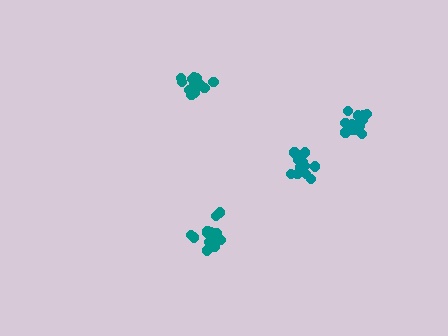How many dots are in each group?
Group 1: 16 dots, Group 2: 15 dots, Group 3: 15 dots, Group 4: 13 dots (59 total).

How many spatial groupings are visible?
There are 4 spatial groupings.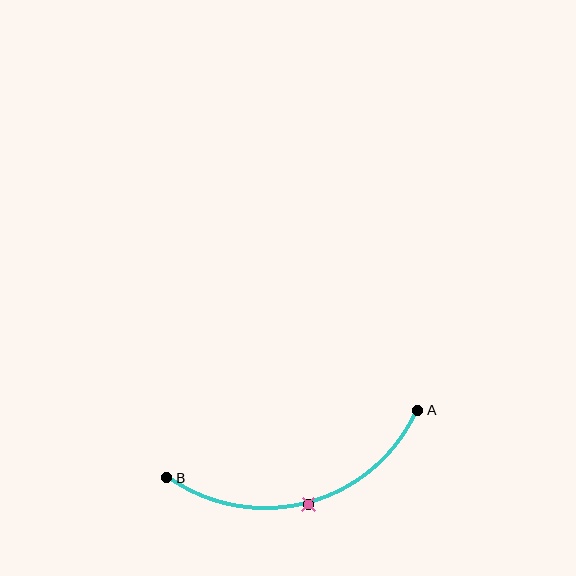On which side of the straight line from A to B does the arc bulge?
The arc bulges below the straight line connecting A and B.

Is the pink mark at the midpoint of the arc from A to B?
Yes. The pink mark lies on the arc at equal arc-length from both A and B — it is the arc midpoint.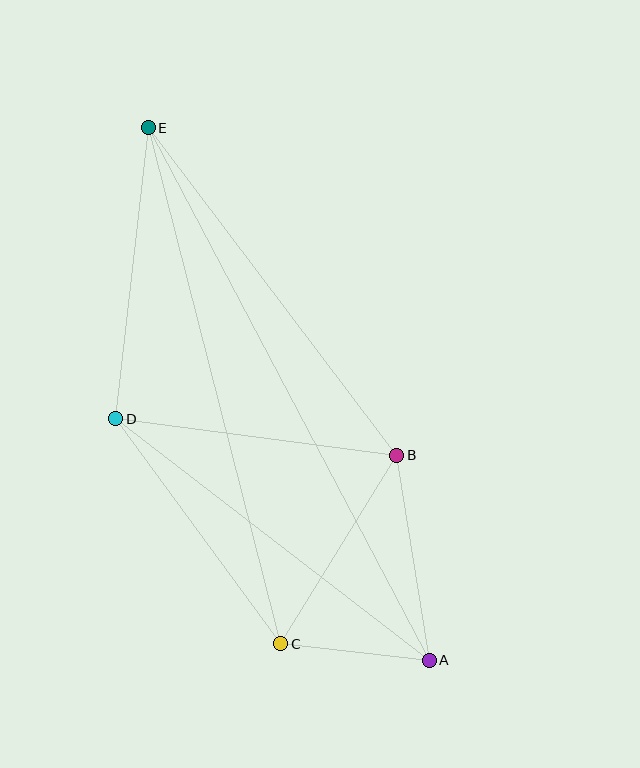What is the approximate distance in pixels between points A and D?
The distance between A and D is approximately 396 pixels.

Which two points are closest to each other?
Points A and C are closest to each other.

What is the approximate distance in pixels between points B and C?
The distance between B and C is approximately 221 pixels.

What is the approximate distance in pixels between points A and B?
The distance between A and B is approximately 208 pixels.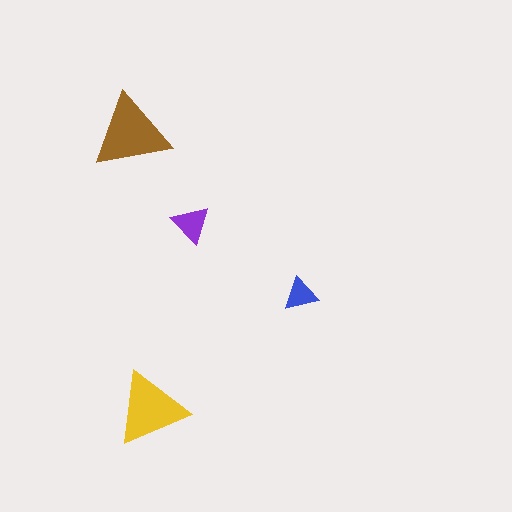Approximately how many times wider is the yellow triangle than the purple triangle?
About 2 times wider.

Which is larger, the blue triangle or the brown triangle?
The brown one.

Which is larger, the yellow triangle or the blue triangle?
The yellow one.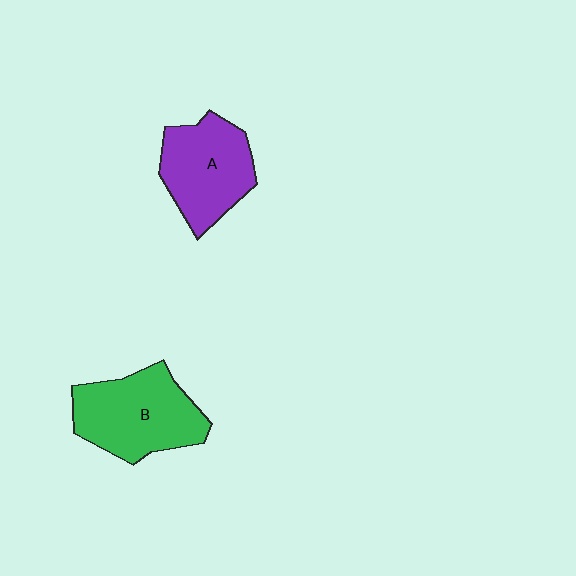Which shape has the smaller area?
Shape A (purple).